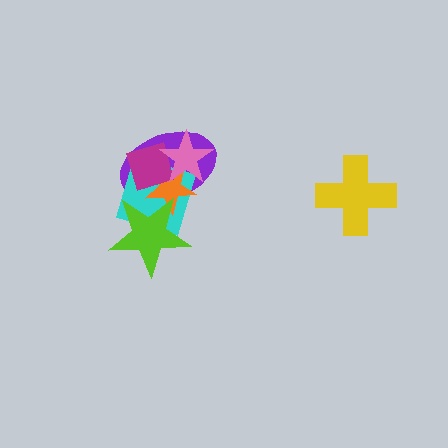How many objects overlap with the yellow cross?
0 objects overlap with the yellow cross.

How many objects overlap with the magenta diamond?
4 objects overlap with the magenta diamond.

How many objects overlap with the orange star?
5 objects overlap with the orange star.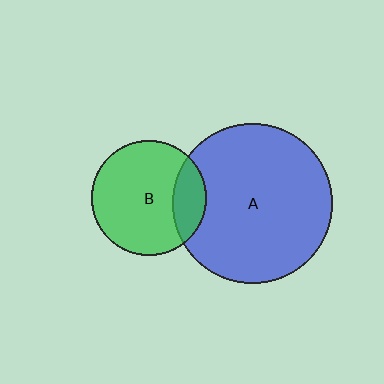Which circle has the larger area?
Circle A (blue).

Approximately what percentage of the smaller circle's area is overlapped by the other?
Approximately 20%.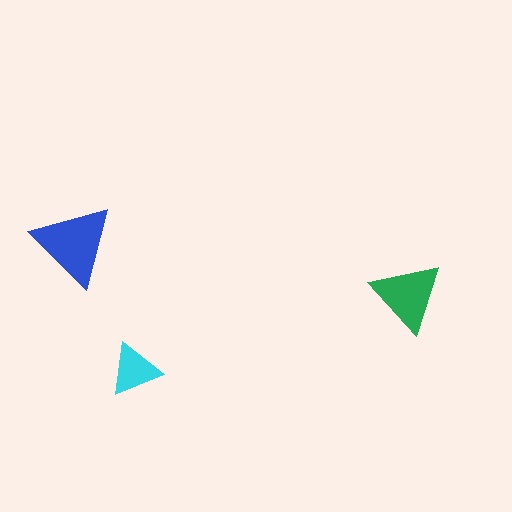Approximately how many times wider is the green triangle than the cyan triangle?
About 1.5 times wider.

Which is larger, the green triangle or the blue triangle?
The blue one.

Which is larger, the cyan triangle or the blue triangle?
The blue one.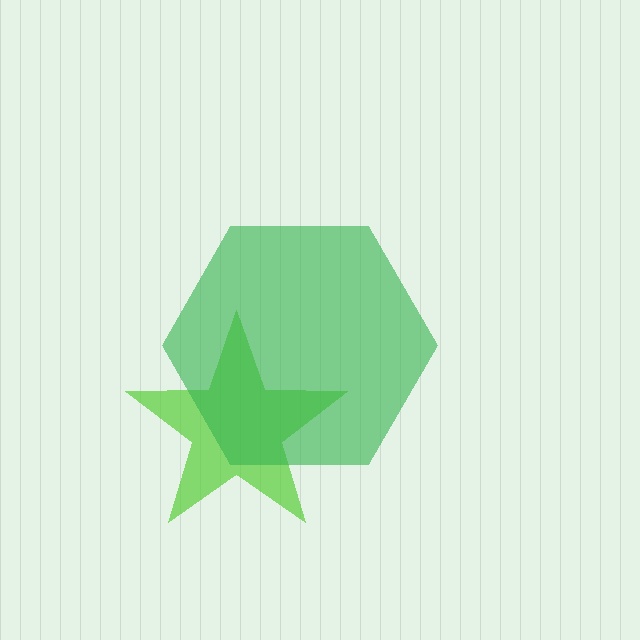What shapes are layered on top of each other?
The layered shapes are: a lime star, a green hexagon.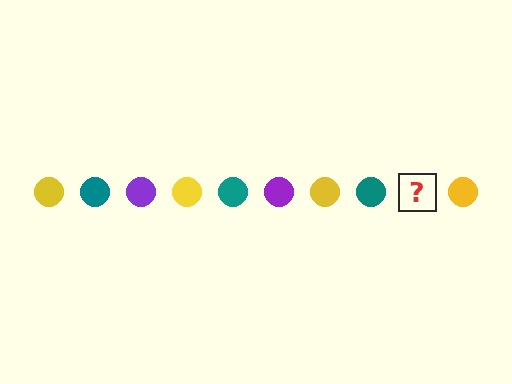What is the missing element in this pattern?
The missing element is a purple circle.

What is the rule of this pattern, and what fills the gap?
The rule is that the pattern cycles through yellow, teal, purple circles. The gap should be filled with a purple circle.